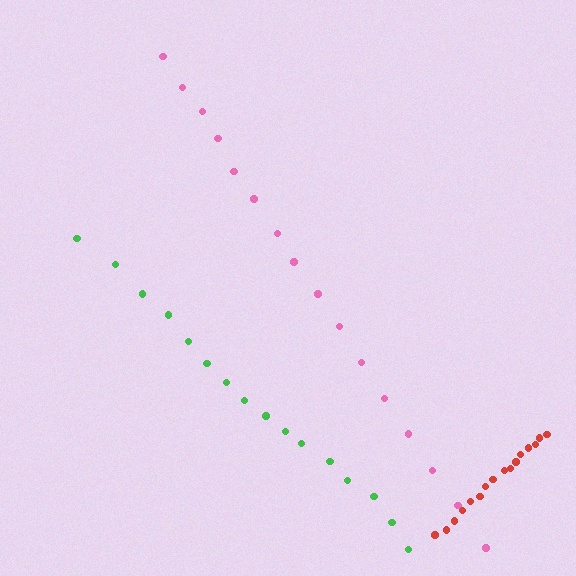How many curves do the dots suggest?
There are 3 distinct paths.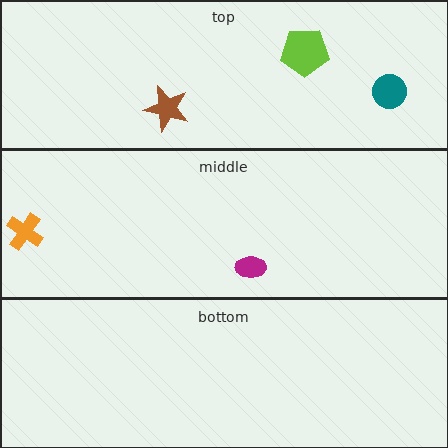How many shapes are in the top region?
3.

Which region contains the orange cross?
The middle region.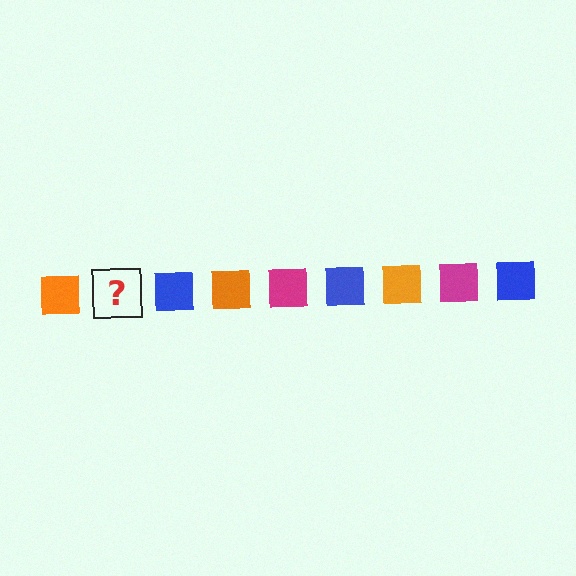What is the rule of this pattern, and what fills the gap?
The rule is that the pattern cycles through orange, magenta, blue squares. The gap should be filled with a magenta square.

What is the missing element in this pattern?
The missing element is a magenta square.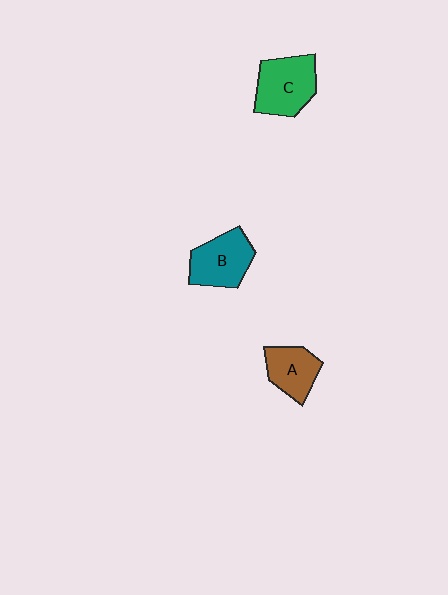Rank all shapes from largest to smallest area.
From largest to smallest: C (green), B (teal), A (brown).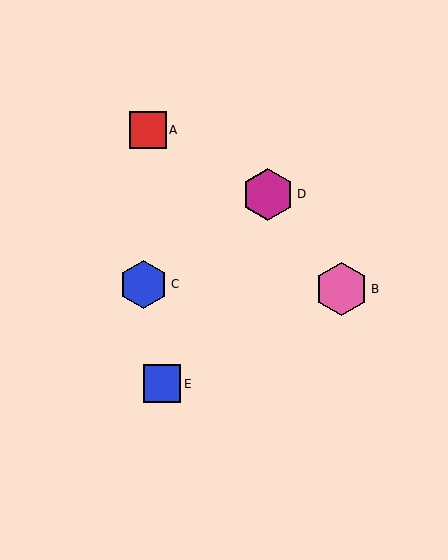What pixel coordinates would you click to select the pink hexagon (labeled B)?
Click at (342, 289) to select the pink hexagon B.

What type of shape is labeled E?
Shape E is a blue square.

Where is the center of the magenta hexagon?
The center of the magenta hexagon is at (268, 194).